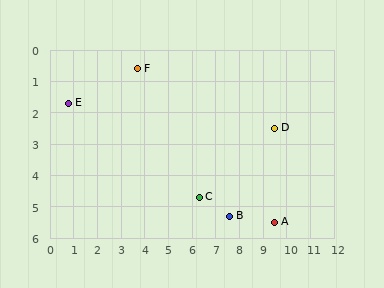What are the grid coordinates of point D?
Point D is at approximately (9.5, 2.5).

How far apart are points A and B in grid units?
Points A and B are about 1.9 grid units apart.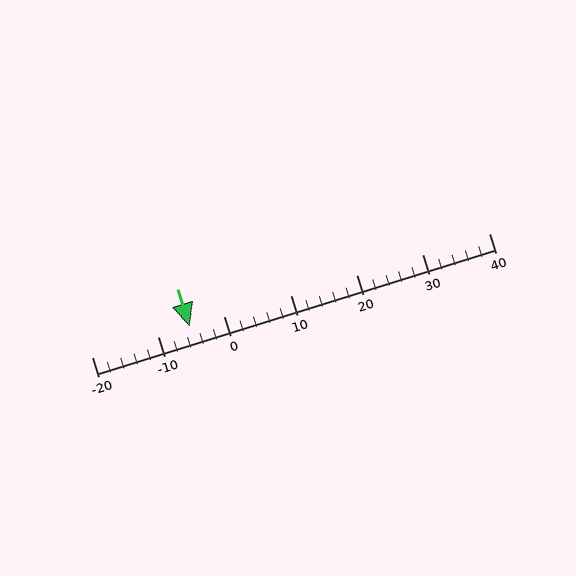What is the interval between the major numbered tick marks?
The major tick marks are spaced 10 units apart.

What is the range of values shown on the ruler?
The ruler shows values from -20 to 40.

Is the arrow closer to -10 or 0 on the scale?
The arrow is closer to -10.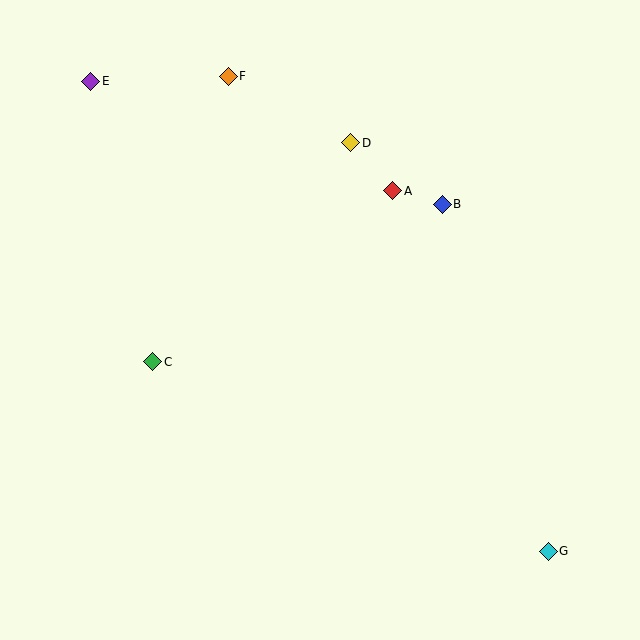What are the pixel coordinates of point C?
Point C is at (153, 362).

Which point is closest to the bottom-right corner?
Point G is closest to the bottom-right corner.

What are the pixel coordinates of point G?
Point G is at (548, 551).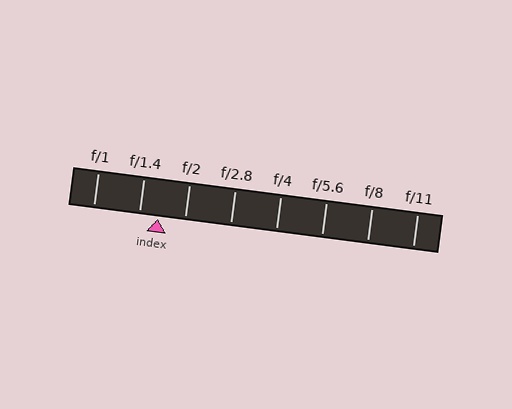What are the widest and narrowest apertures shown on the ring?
The widest aperture shown is f/1 and the narrowest is f/11.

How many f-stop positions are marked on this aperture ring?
There are 8 f-stop positions marked.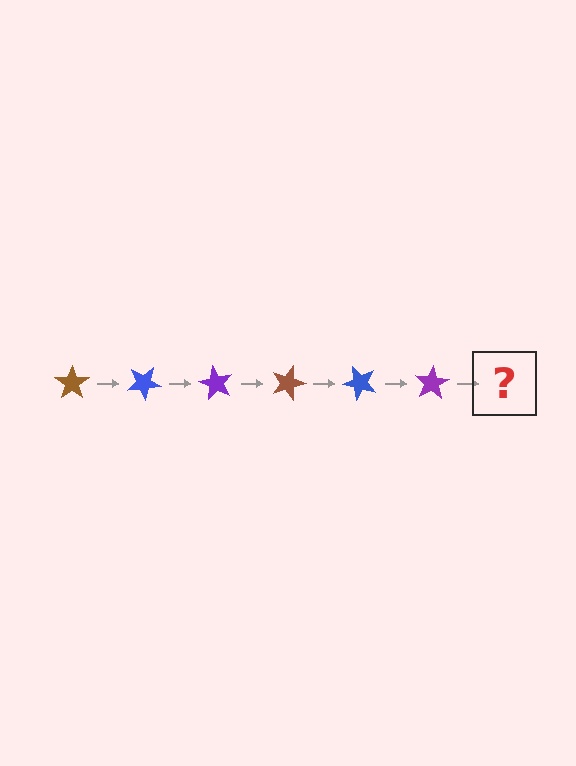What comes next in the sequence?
The next element should be a brown star, rotated 180 degrees from the start.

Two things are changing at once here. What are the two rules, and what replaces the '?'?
The two rules are that it rotates 30 degrees each step and the color cycles through brown, blue, and purple. The '?' should be a brown star, rotated 180 degrees from the start.